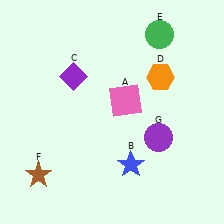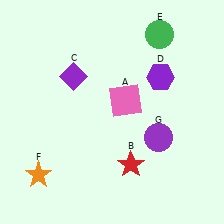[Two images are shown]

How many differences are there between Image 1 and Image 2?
There are 3 differences between the two images.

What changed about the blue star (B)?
In Image 1, B is blue. In Image 2, it changed to red.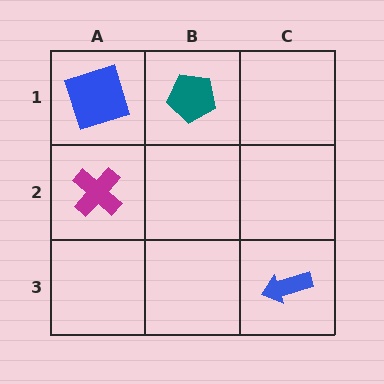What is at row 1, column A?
A blue square.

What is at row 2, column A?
A magenta cross.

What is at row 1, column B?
A teal pentagon.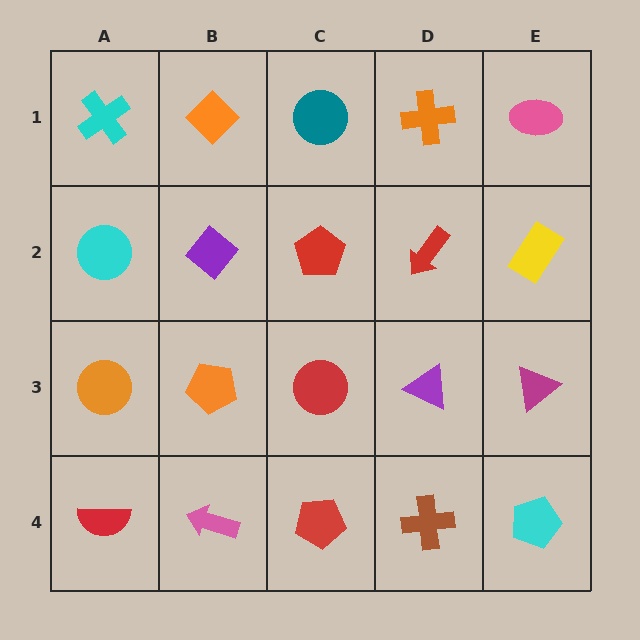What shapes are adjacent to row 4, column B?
An orange pentagon (row 3, column B), a red semicircle (row 4, column A), a red pentagon (row 4, column C).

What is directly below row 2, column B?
An orange pentagon.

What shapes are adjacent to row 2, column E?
A pink ellipse (row 1, column E), a magenta triangle (row 3, column E), a red arrow (row 2, column D).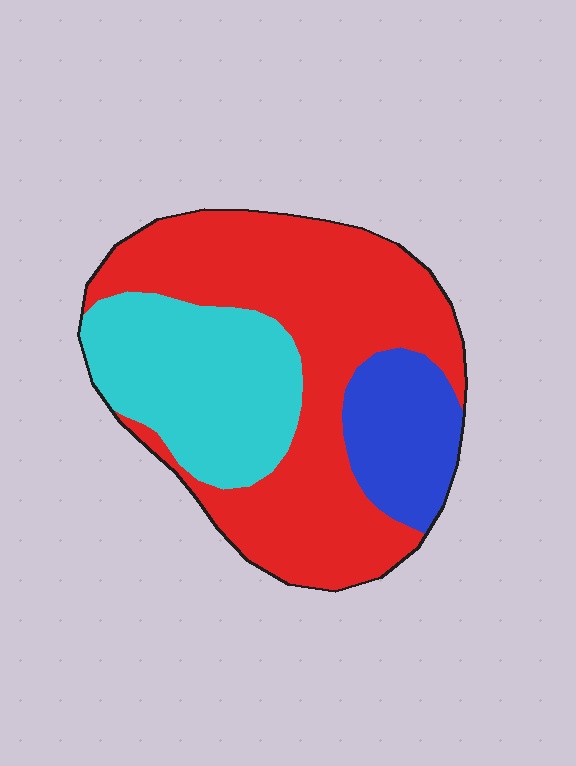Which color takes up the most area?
Red, at roughly 55%.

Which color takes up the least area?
Blue, at roughly 15%.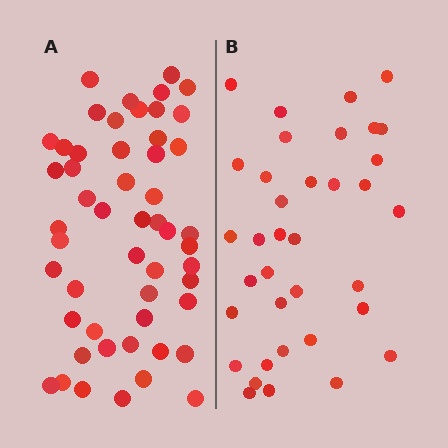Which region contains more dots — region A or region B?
Region A (the left region) has more dots.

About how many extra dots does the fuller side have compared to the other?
Region A has approximately 15 more dots than region B.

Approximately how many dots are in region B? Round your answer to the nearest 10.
About 40 dots. (The exact count is 36, which rounds to 40.)